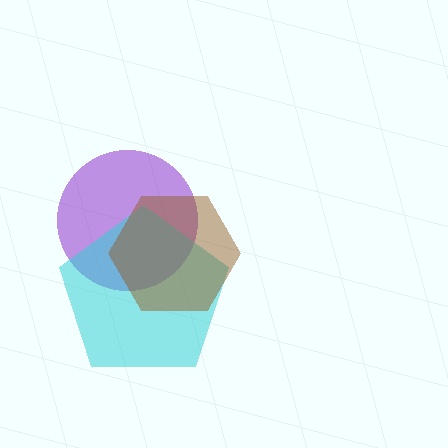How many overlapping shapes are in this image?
There are 3 overlapping shapes in the image.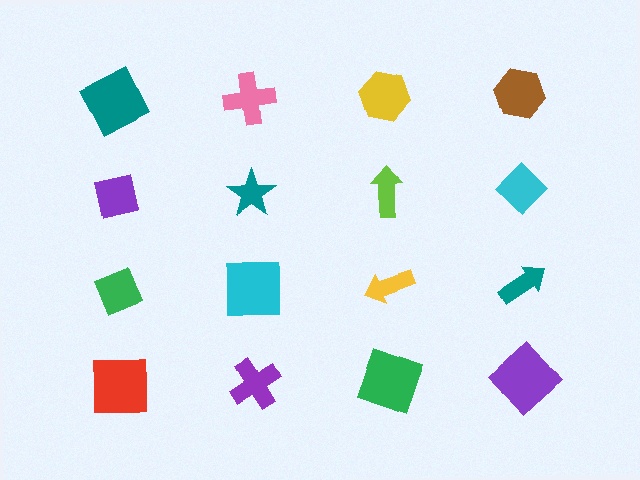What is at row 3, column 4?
A teal arrow.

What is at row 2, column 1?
A purple square.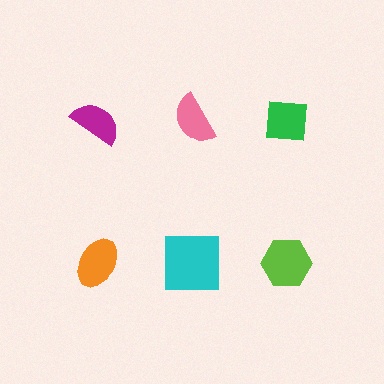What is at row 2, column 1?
An orange ellipse.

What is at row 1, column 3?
A green square.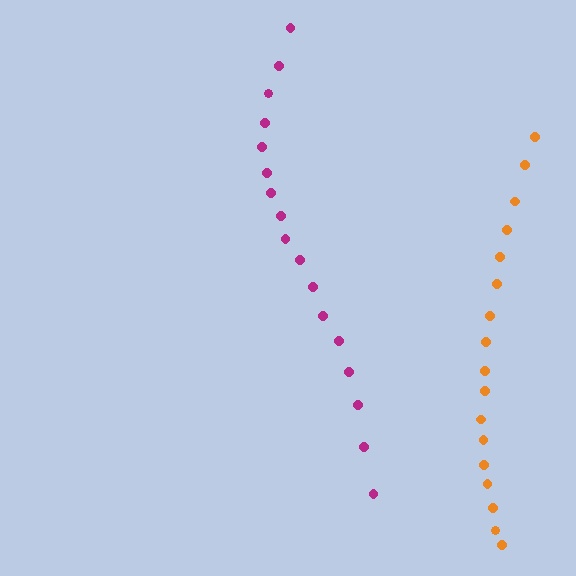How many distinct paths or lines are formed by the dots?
There are 2 distinct paths.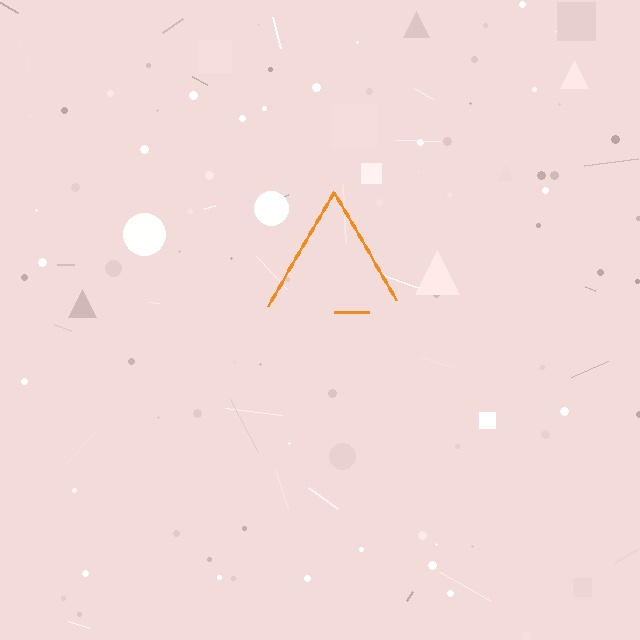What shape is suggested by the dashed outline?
The dashed outline suggests a triangle.